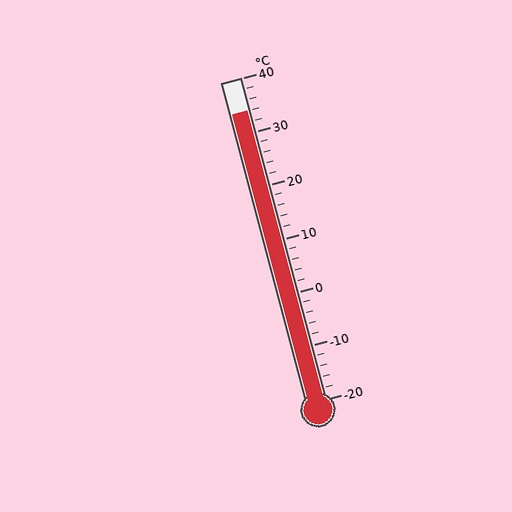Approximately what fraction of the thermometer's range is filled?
The thermometer is filled to approximately 90% of its range.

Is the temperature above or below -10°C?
The temperature is above -10°C.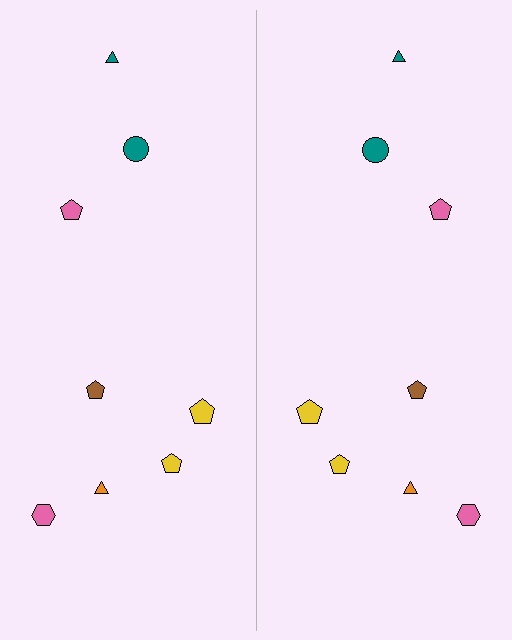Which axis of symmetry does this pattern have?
The pattern has a vertical axis of symmetry running through the center of the image.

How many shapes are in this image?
There are 16 shapes in this image.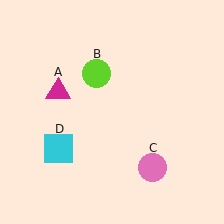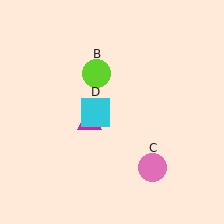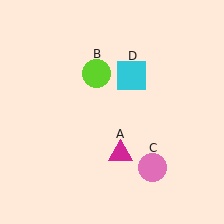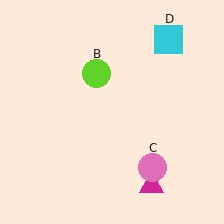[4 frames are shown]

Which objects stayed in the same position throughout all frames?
Lime circle (object B) and pink circle (object C) remained stationary.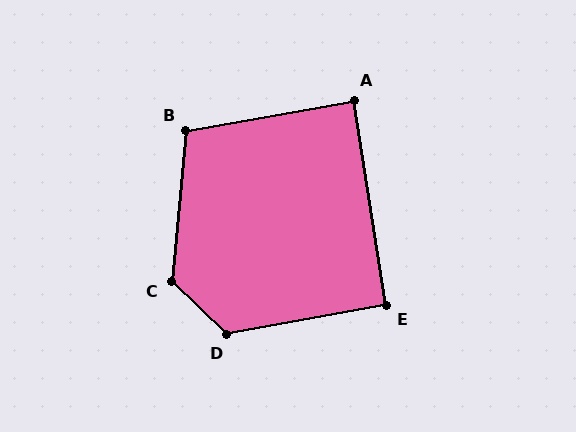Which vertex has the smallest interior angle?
A, at approximately 89 degrees.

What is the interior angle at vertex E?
Approximately 91 degrees (approximately right).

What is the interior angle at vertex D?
Approximately 126 degrees (obtuse).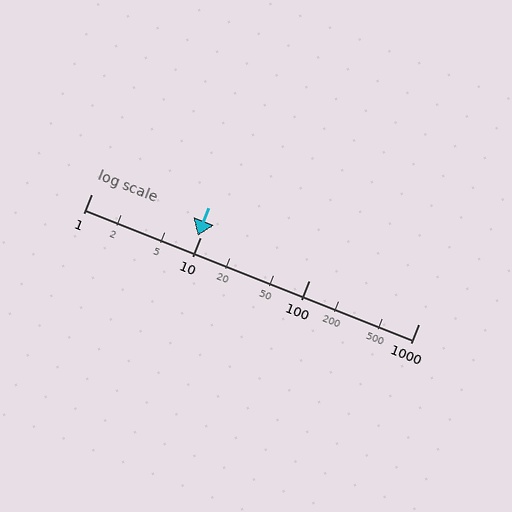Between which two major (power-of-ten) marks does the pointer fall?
The pointer is between 1 and 10.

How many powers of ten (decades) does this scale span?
The scale spans 3 decades, from 1 to 1000.